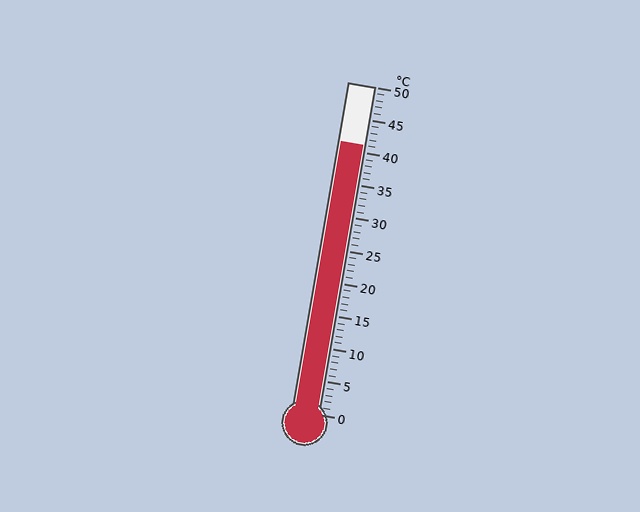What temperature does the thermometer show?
The thermometer shows approximately 41°C.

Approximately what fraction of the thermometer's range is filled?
The thermometer is filled to approximately 80% of its range.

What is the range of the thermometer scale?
The thermometer scale ranges from 0°C to 50°C.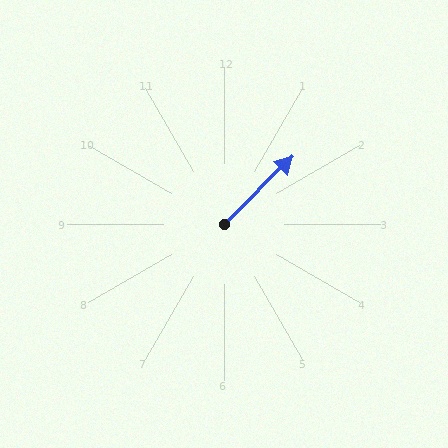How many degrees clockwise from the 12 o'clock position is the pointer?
Approximately 45 degrees.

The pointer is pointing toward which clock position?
Roughly 2 o'clock.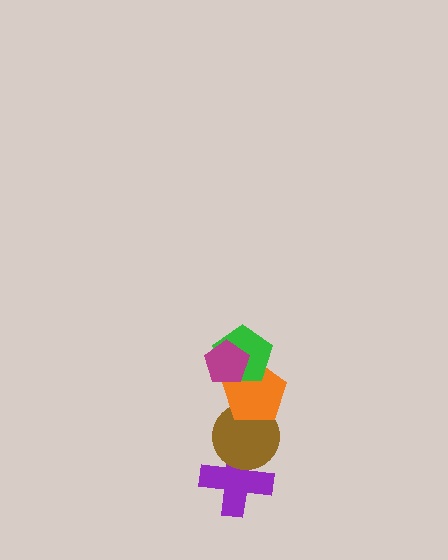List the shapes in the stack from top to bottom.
From top to bottom: the magenta pentagon, the green pentagon, the orange pentagon, the brown circle, the purple cross.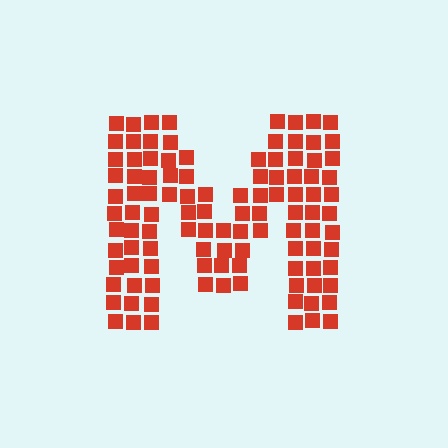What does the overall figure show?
The overall figure shows the letter M.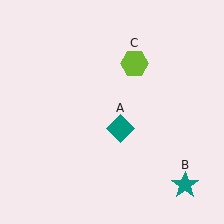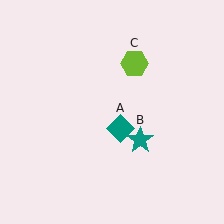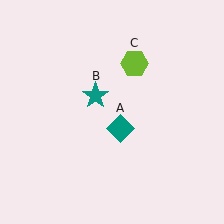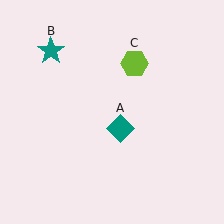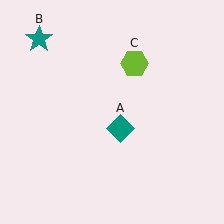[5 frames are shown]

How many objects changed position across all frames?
1 object changed position: teal star (object B).